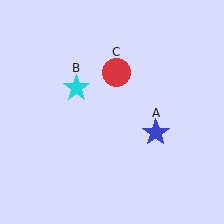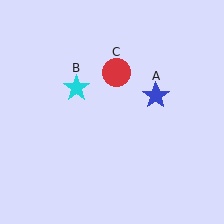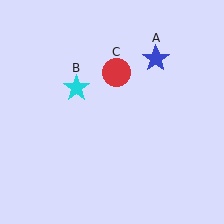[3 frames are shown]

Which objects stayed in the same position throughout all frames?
Cyan star (object B) and red circle (object C) remained stationary.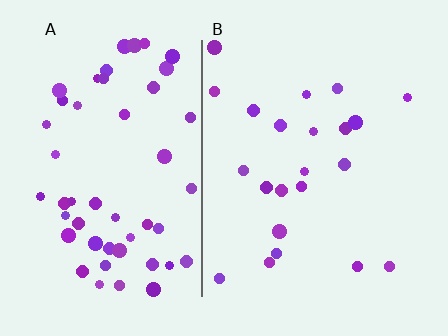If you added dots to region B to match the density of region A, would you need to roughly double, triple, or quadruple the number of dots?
Approximately double.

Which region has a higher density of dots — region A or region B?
A (the left).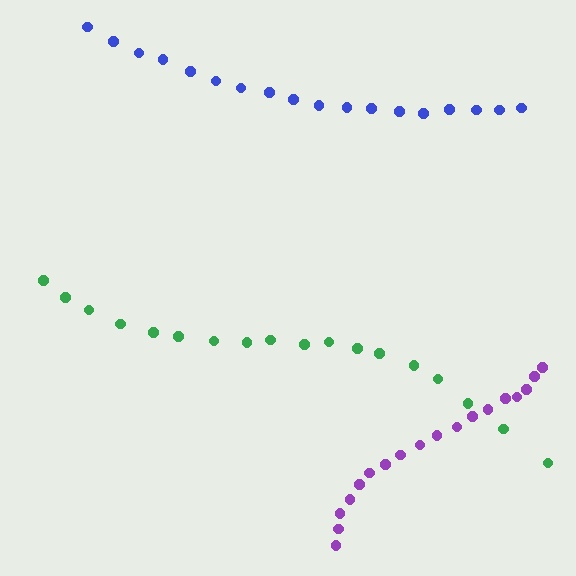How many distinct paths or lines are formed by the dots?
There are 3 distinct paths.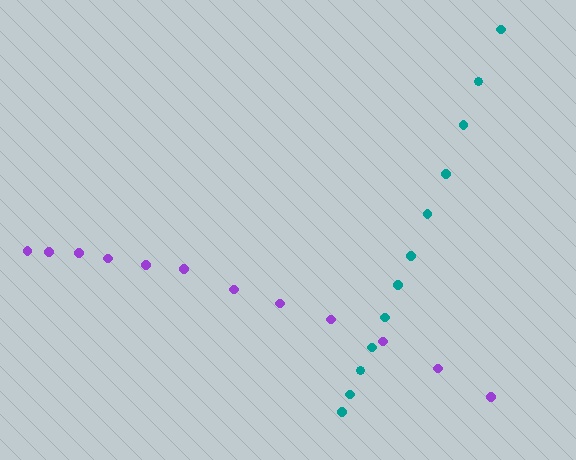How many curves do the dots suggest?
There are 2 distinct paths.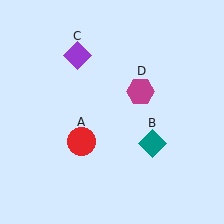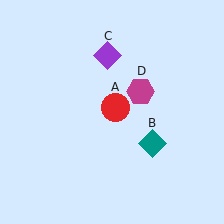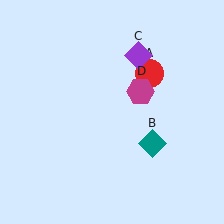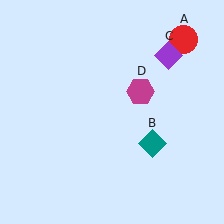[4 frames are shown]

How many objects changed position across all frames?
2 objects changed position: red circle (object A), purple diamond (object C).